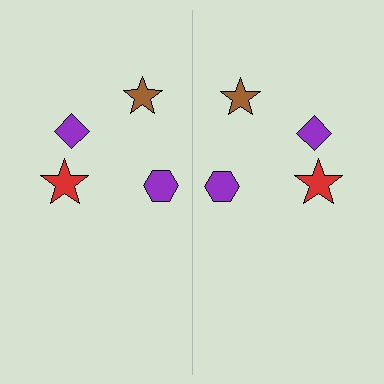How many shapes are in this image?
There are 8 shapes in this image.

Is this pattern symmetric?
Yes, this pattern has bilateral (reflection) symmetry.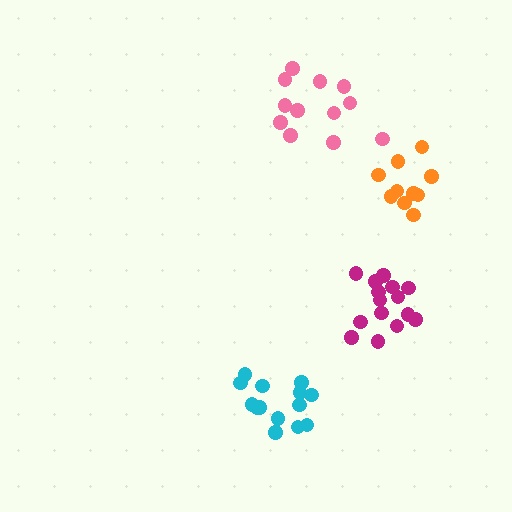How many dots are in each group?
Group 1: 10 dots, Group 2: 13 dots, Group 3: 15 dots, Group 4: 14 dots (52 total).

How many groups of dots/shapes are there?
There are 4 groups.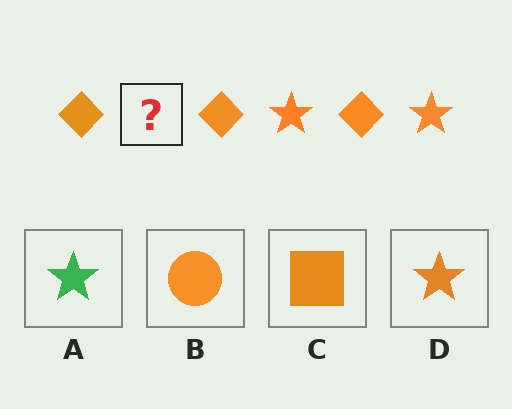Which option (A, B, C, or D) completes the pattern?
D.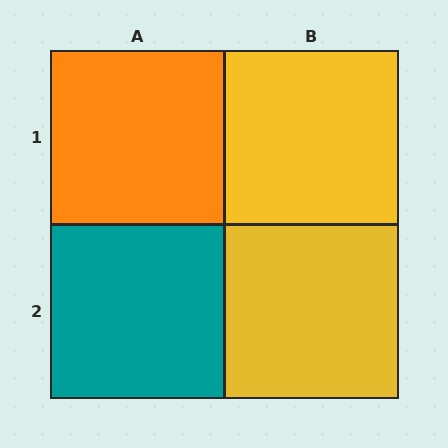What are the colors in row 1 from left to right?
Orange, yellow.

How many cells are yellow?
2 cells are yellow.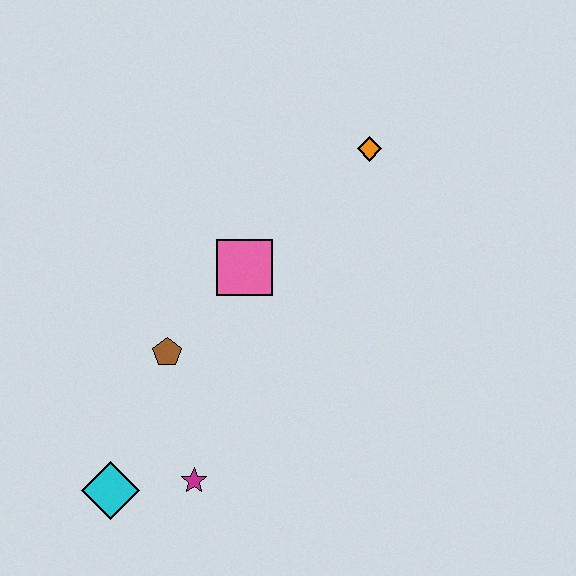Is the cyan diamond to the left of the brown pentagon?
Yes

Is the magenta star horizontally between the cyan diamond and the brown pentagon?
No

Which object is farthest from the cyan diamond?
The orange diamond is farthest from the cyan diamond.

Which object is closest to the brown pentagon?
The pink square is closest to the brown pentagon.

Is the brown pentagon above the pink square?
No